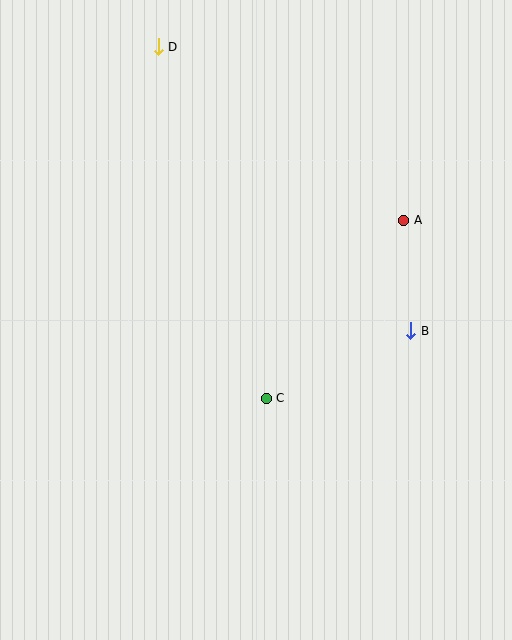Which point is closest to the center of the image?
Point C at (266, 398) is closest to the center.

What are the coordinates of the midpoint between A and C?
The midpoint between A and C is at (335, 309).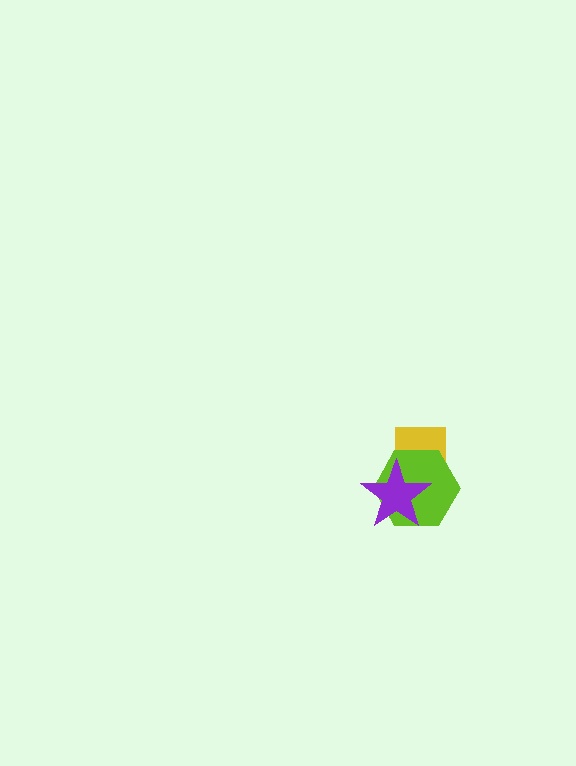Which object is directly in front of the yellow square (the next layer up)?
The lime hexagon is directly in front of the yellow square.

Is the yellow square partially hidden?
Yes, it is partially covered by another shape.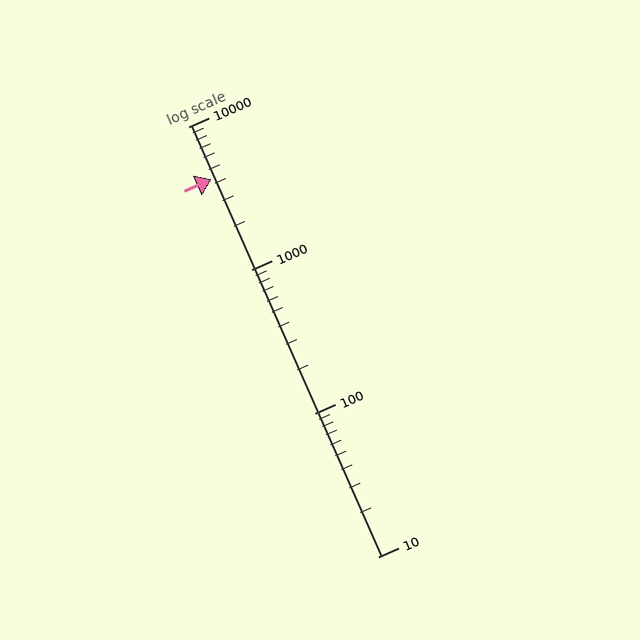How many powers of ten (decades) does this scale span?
The scale spans 3 decades, from 10 to 10000.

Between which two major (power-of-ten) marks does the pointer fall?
The pointer is between 1000 and 10000.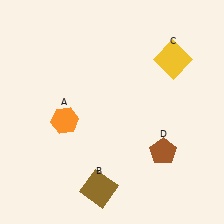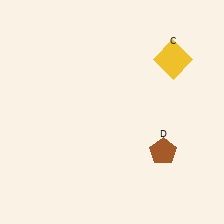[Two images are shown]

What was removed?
The brown square (B), the orange hexagon (A) were removed in Image 2.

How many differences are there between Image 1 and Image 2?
There are 2 differences between the two images.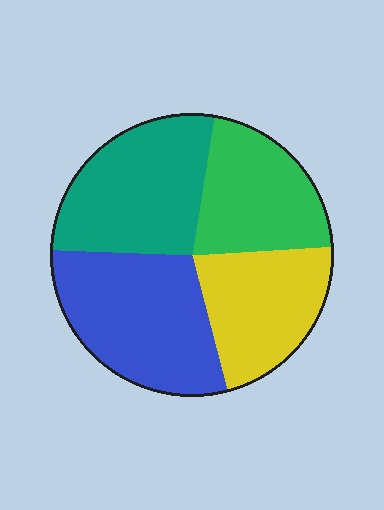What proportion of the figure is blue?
Blue takes up about one third (1/3) of the figure.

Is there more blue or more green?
Blue.